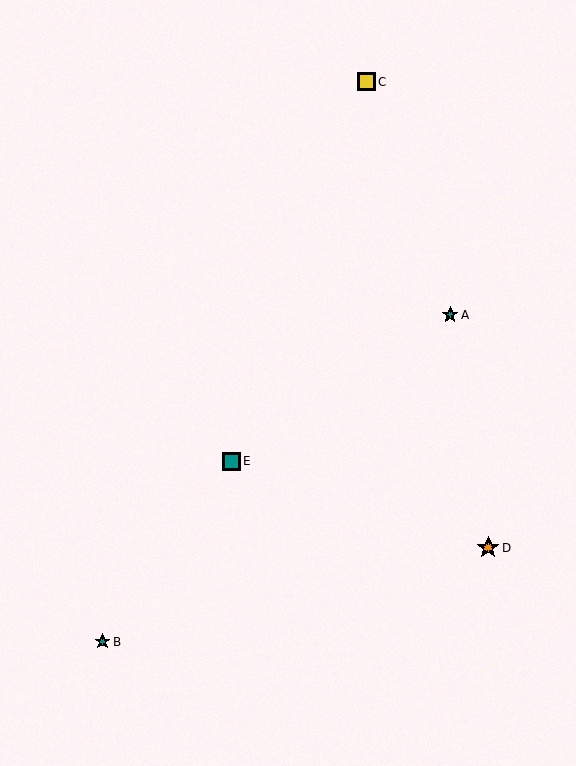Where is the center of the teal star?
The center of the teal star is at (103, 642).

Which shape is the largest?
The orange star (labeled D) is the largest.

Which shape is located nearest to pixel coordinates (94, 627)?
The teal star (labeled B) at (103, 642) is nearest to that location.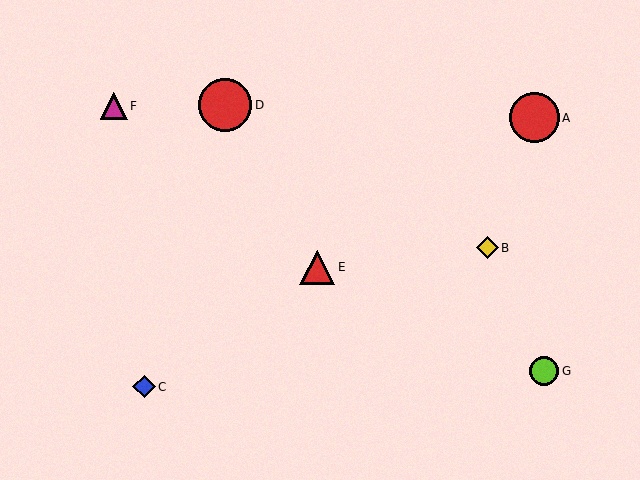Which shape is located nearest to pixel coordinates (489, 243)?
The yellow diamond (labeled B) at (487, 248) is nearest to that location.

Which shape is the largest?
The red circle (labeled D) is the largest.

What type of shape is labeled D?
Shape D is a red circle.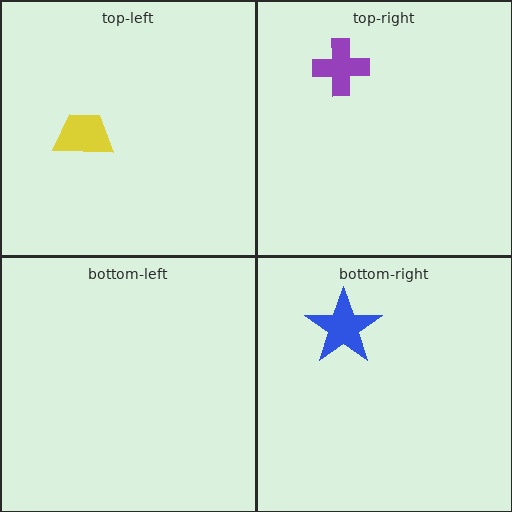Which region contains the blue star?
The bottom-right region.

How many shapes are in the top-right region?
1.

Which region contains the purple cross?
The top-right region.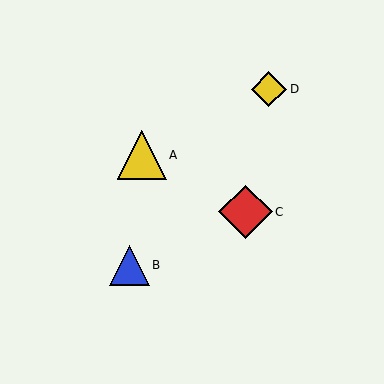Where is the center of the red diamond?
The center of the red diamond is at (246, 212).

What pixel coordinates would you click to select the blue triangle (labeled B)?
Click at (130, 265) to select the blue triangle B.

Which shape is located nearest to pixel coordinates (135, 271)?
The blue triangle (labeled B) at (130, 265) is nearest to that location.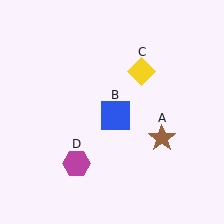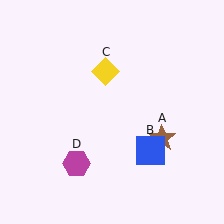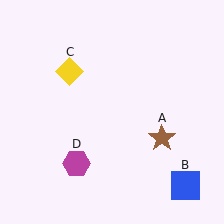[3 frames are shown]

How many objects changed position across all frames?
2 objects changed position: blue square (object B), yellow diamond (object C).